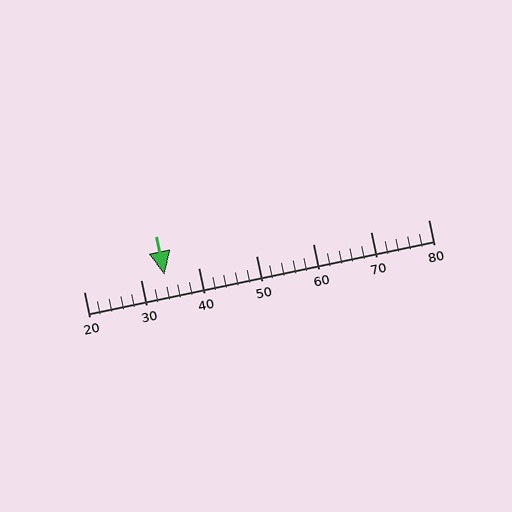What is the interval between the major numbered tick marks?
The major tick marks are spaced 10 units apart.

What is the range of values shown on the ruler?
The ruler shows values from 20 to 80.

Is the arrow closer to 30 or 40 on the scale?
The arrow is closer to 30.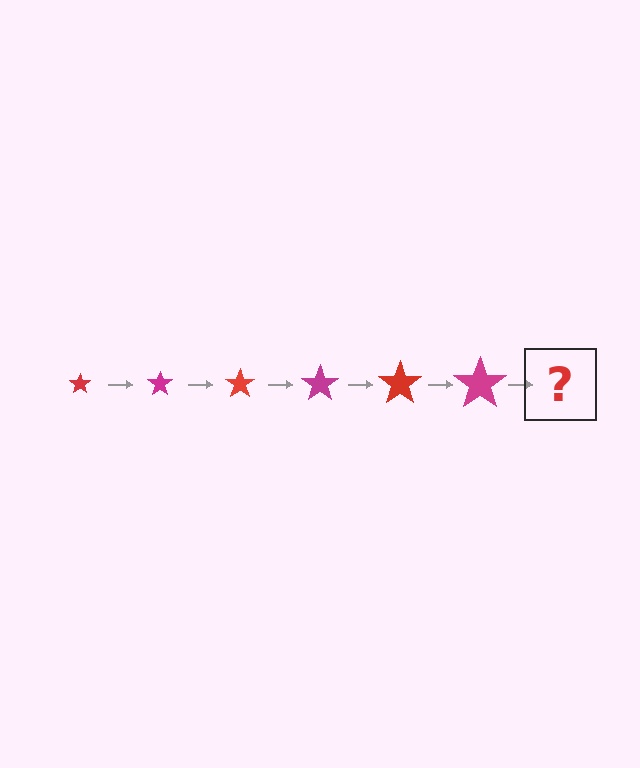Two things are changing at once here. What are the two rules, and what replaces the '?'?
The two rules are that the star grows larger each step and the color cycles through red and magenta. The '?' should be a red star, larger than the previous one.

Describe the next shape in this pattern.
It should be a red star, larger than the previous one.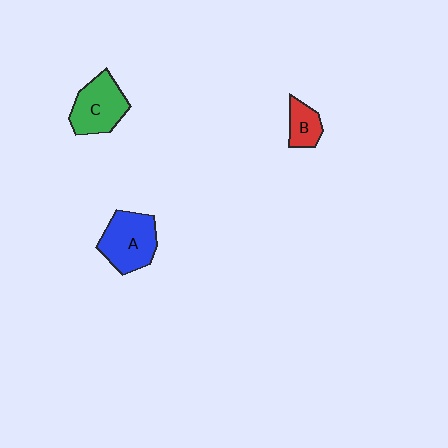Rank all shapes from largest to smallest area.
From largest to smallest: A (blue), C (green), B (red).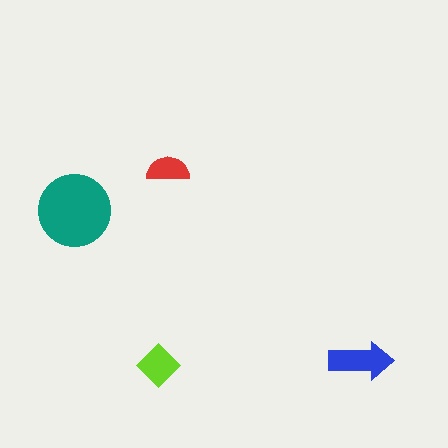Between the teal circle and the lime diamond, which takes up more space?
The teal circle.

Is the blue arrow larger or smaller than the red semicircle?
Larger.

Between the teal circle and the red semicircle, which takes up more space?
The teal circle.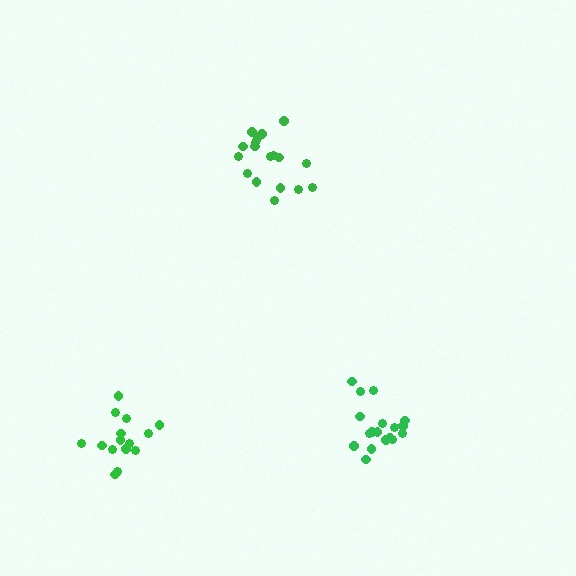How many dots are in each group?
Group 1: 16 dots, Group 2: 18 dots, Group 3: 18 dots (52 total).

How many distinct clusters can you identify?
There are 3 distinct clusters.